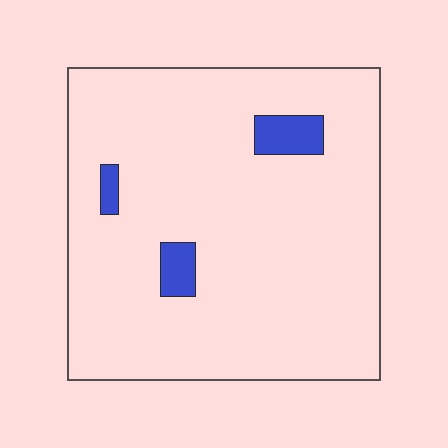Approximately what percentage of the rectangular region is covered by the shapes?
Approximately 5%.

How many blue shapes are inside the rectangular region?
3.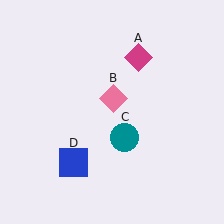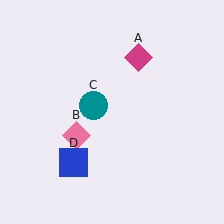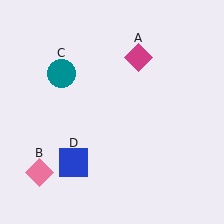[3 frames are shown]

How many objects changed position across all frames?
2 objects changed position: pink diamond (object B), teal circle (object C).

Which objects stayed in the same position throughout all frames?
Magenta diamond (object A) and blue square (object D) remained stationary.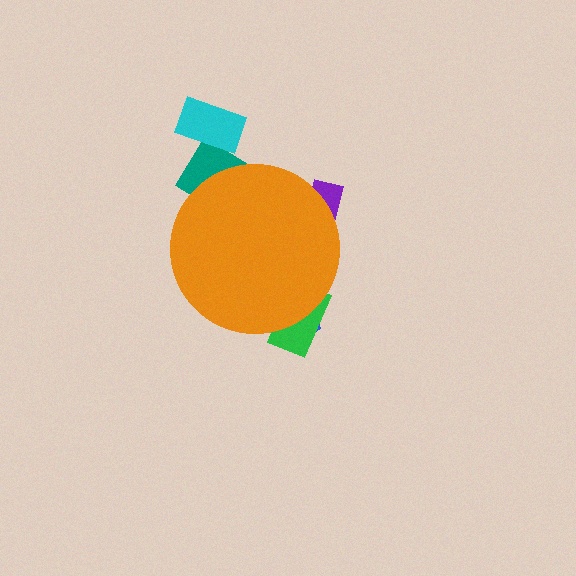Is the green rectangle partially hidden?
Yes, the green rectangle is partially hidden behind the orange circle.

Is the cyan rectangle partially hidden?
No, the cyan rectangle is fully visible.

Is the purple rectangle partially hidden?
Yes, the purple rectangle is partially hidden behind the orange circle.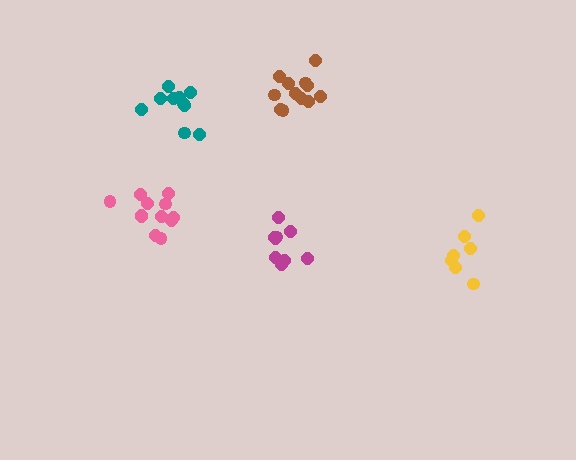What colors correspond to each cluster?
The clusters are colored: magenta, teal, yellow, pink, brown.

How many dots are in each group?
Group 1: 9 dots, Group 2: 10 dots, Group 3: 7 dots, Group 4: 12 dots, Group 5: 12 dots (50 total).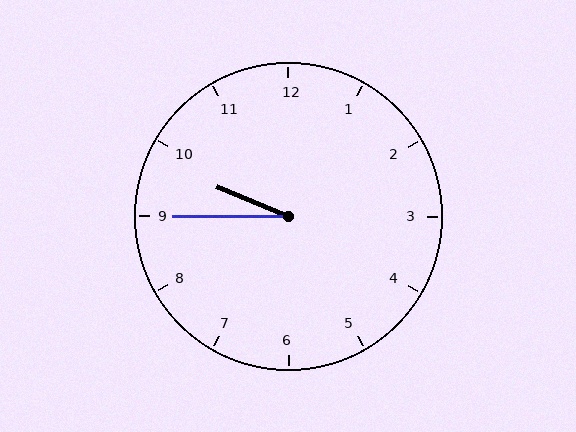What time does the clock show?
9:45.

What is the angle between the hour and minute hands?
Approximately 22 degrees.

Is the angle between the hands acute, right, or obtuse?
It is acute.